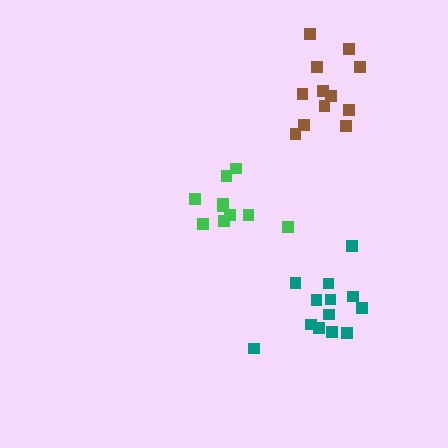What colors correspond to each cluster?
The clusters are colored: brown, green, teal.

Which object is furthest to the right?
The brown cluster is rightmost.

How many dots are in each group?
Group 1: 12 dots, Group 2: 11 dots, Group 3: 13 dots (36 total).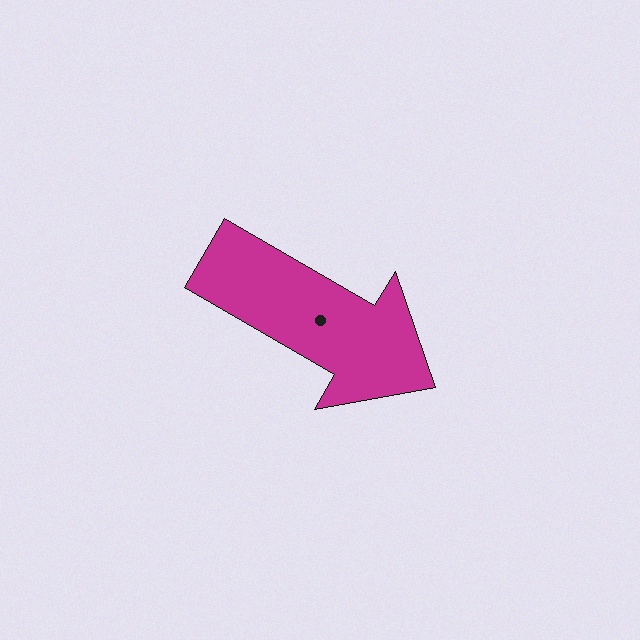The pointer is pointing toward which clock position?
Roughly 4 o'clock.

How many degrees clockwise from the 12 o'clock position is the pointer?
Approximately 120 degrees.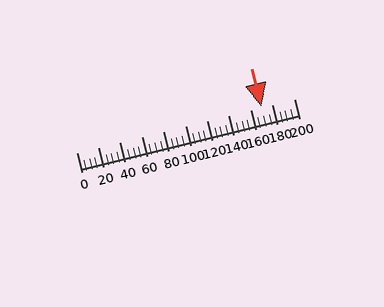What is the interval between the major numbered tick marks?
The major tick marks are spaced 20 units apart.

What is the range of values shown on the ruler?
The ruler shows values from 0 to 200.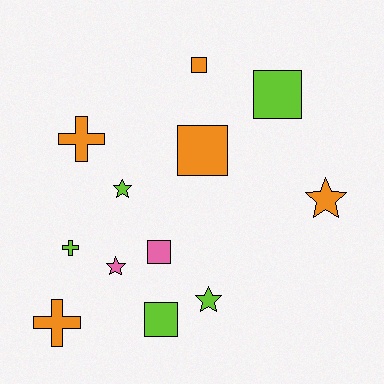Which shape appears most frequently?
Square, with 5 objects.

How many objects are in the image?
There are 12 objects.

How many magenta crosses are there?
There are no magenta crosses.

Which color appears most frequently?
Orange, with 5 objects.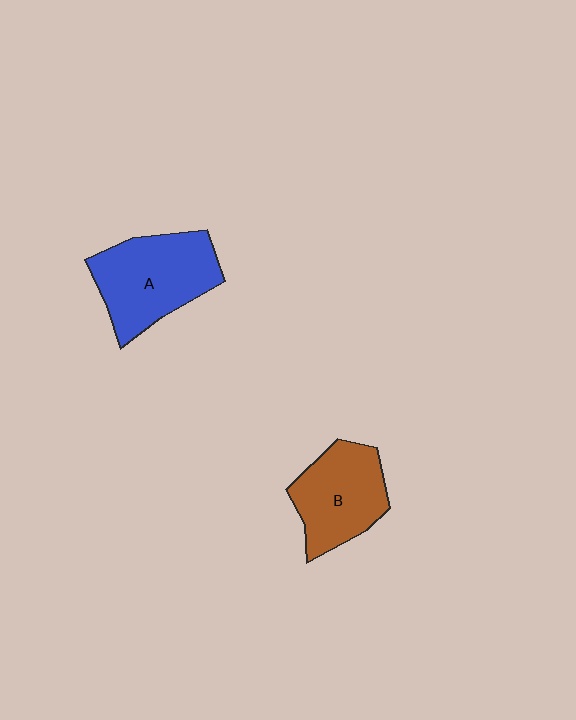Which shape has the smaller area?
Shape B (brown).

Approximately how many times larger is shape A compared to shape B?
Approximately 1.2 times.